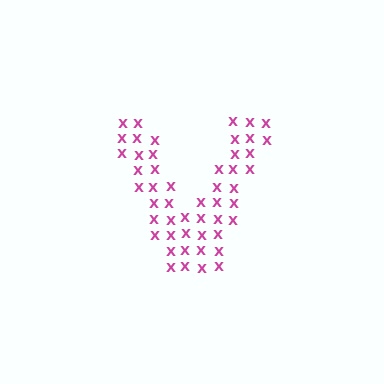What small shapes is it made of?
It is made of small letter X's.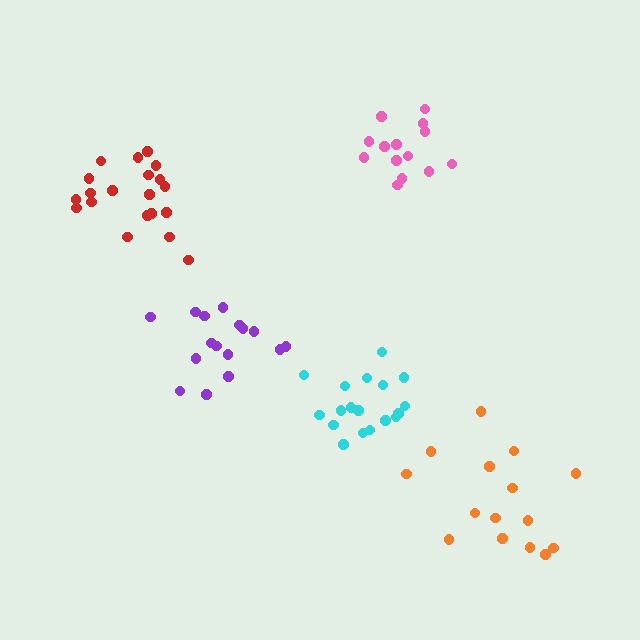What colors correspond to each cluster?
The clusters are colored: red, pink, purple, cyan, orange.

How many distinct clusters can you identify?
There are 5 distinct clusters.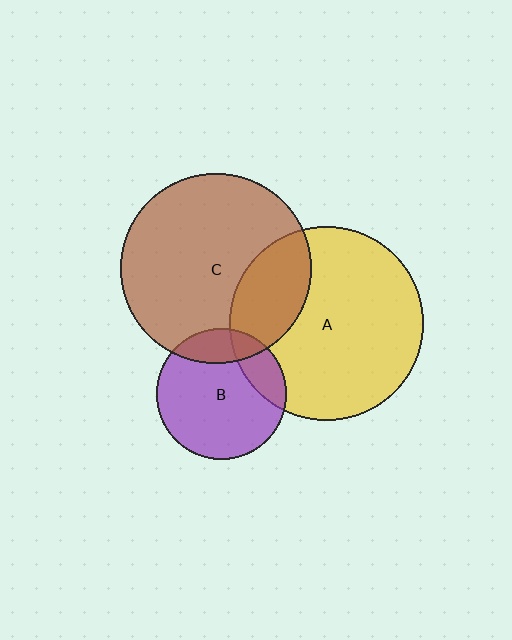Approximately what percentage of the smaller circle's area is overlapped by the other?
Approximately 15%.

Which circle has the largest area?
Circle A (yellow).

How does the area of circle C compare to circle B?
Approximately 2.1 times.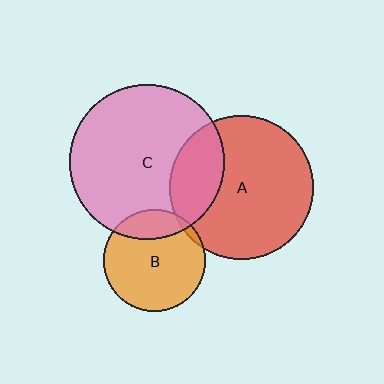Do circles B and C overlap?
Yes.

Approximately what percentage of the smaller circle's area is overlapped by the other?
Approximately 20%.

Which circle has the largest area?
Circle C (pink).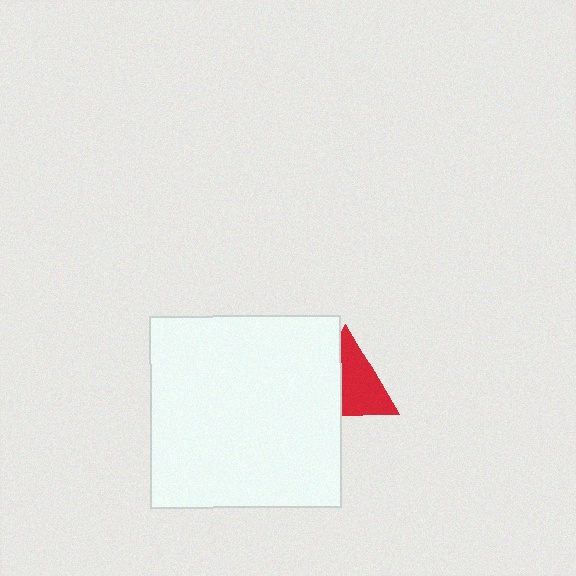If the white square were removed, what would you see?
You would see the complete red triangle.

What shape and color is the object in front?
The object in front is a white square.